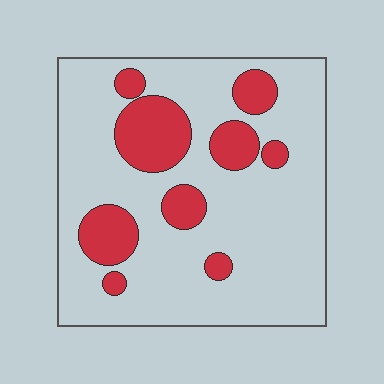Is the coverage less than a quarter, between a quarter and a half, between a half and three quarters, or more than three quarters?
Less than a quarter.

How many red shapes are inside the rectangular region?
9.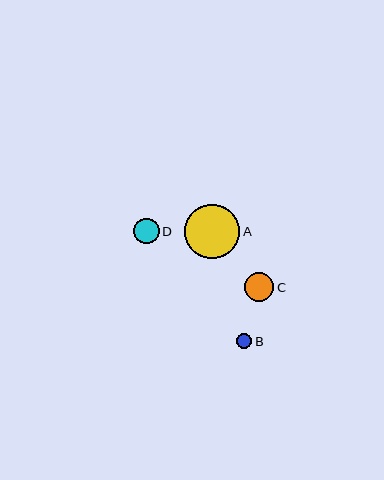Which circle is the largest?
Circle A is the largest with a size of approximately 55 pixels.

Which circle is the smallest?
Circle B is the smallest with a size of approximately 15 pixels.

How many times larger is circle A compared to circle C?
Circle A is approximately 1.9 times the size of circle C.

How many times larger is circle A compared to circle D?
Circle A is approximately 2.1 times the size of circle D.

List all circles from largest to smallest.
From largest to smallest: A, C, D, B.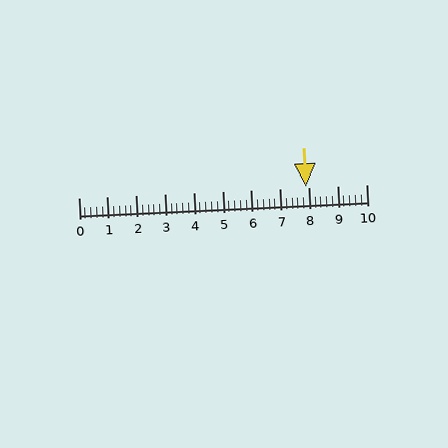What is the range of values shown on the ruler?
The ruler shows values from 0 to 10.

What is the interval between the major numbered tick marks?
The major tick marks are spaced 1 units apart.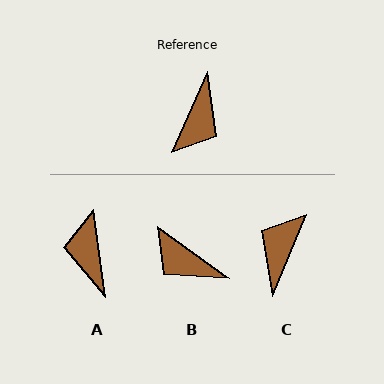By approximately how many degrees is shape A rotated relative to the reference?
Approximately 148 degrees clockwise.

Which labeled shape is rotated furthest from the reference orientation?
C, about 178 degrees away.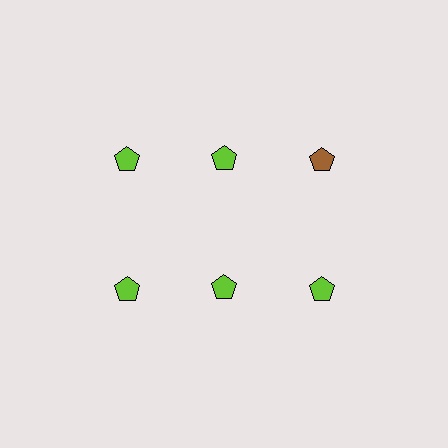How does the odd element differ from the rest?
It has a different color: brown instead of lime.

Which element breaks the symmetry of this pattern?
The brown pentagon in the top row, center column breaks the symmetry. All other shapes are lime pentagons.